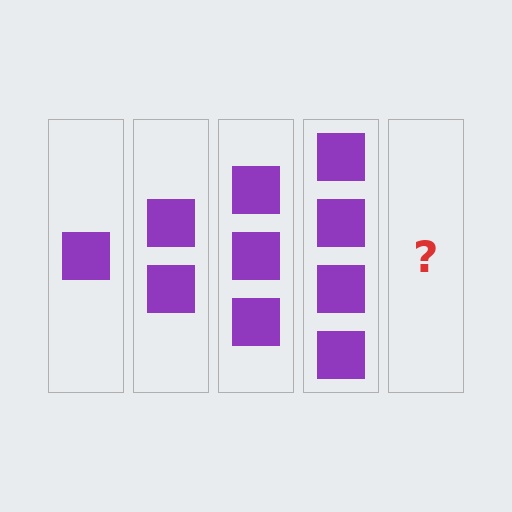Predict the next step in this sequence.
The next step is 5 squares.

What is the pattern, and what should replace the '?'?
The pattern is that each step adds one more square. The '?' should be 5 squares.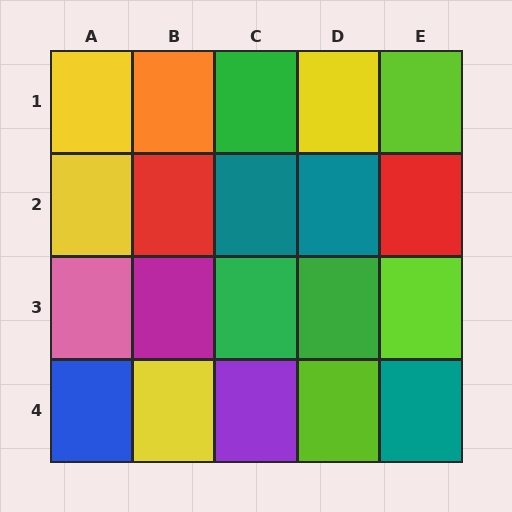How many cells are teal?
3 cells are teal.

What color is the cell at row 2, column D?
Teal.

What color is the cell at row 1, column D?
Yellow.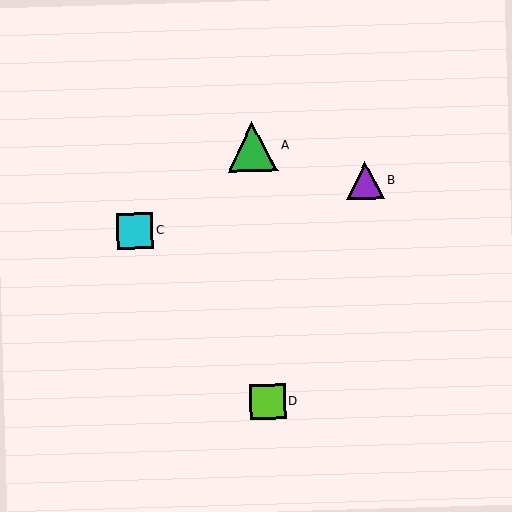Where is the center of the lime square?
The center of the lime square is at (268, 401).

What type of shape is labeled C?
Shape C is a cyan square.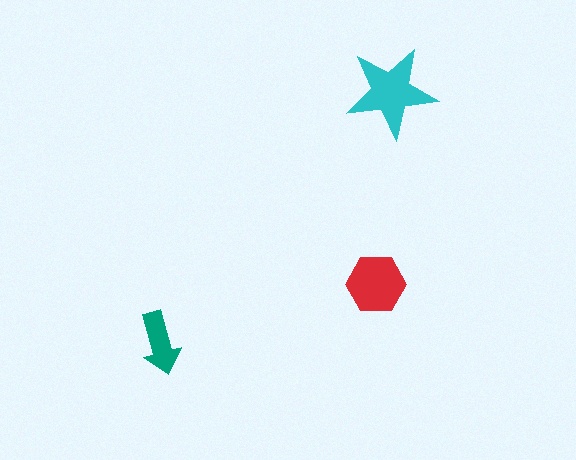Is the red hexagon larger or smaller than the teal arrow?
Larger.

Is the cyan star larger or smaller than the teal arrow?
Larger.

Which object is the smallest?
The teal arrow.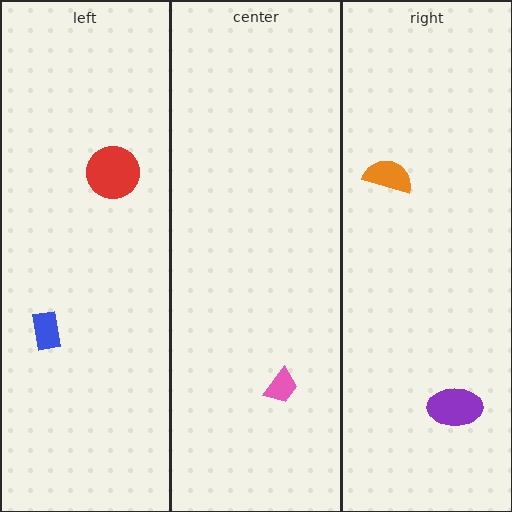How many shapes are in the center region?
1.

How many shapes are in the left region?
2.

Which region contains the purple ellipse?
The right region.